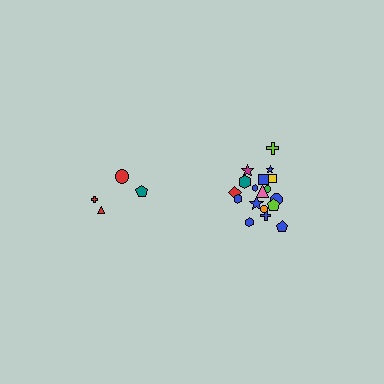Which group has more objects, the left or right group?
The right group.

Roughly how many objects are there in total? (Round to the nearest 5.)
Roughly 20 objects in total.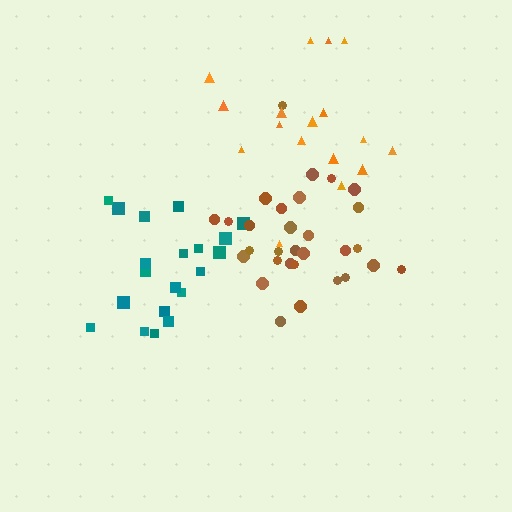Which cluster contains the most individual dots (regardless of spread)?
Brown (30).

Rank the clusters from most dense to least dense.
brown, orange, teal.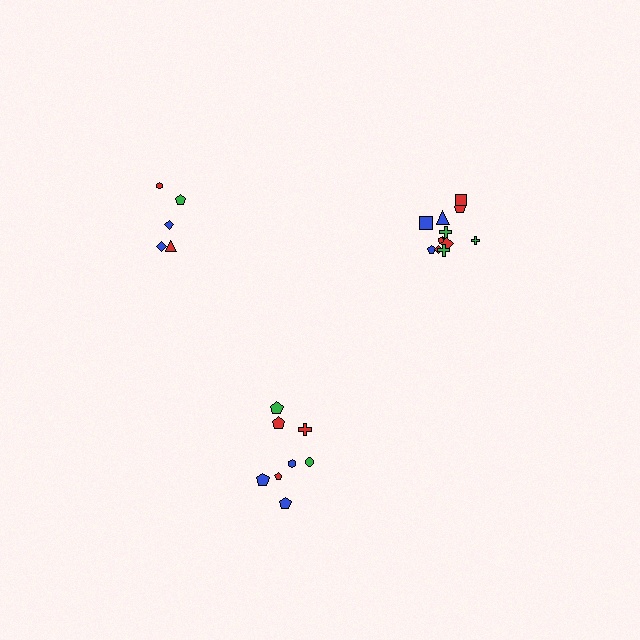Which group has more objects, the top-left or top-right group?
The top-right group.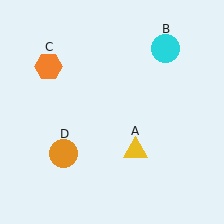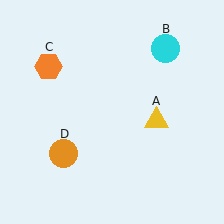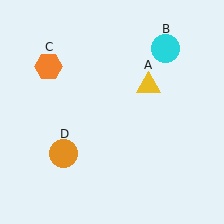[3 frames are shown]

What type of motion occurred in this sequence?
The yellow triangle (object A) rotated counterclockwise around the center of the scene.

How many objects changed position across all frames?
1 object changed position: yellow triangle (object A).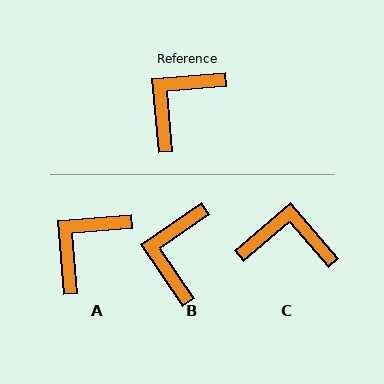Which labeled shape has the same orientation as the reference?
A.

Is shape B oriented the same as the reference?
No, it is off by about 30 degrees.